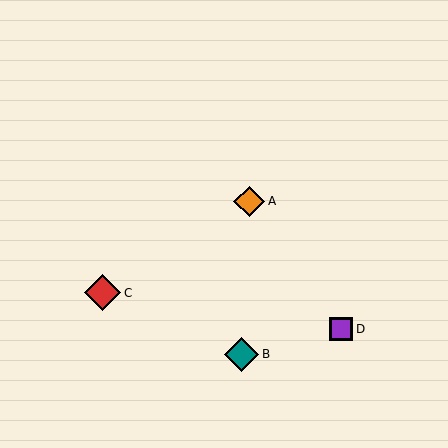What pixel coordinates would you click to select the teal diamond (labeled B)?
Click at (242, 354) to select the teal diamond B.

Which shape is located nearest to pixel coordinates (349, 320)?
The purple square (labeled D) at (341, 329) is nearest to that location.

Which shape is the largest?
The red diamond (labeled C) is the largest.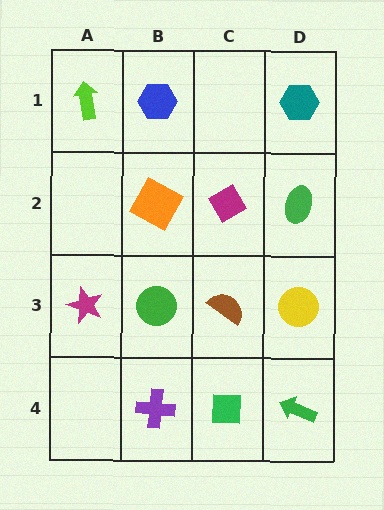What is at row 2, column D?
A green ellipse.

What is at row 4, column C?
A green square.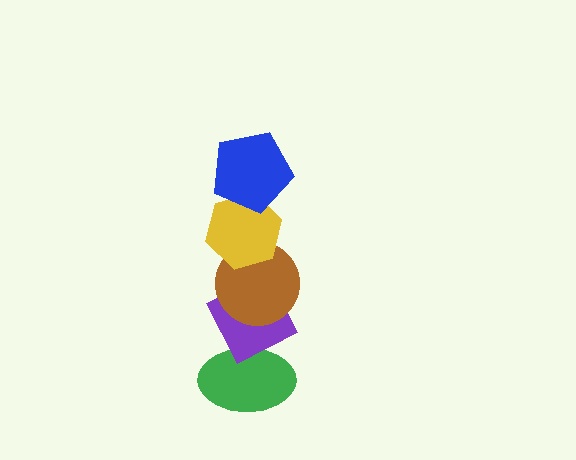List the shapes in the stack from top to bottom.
From top to bottom: the blue pentagon, the yellow hexagon, the brown circle, the purple diamond, the green ellipse.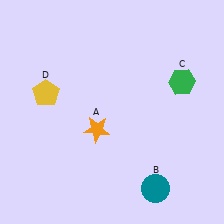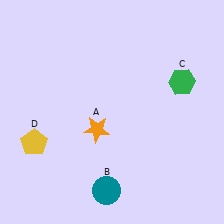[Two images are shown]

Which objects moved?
The objects that moved are: the teal circle (B), the yellow pentagon (D).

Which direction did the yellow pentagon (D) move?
The yellow pentagon (D) moved down.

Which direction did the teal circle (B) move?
The teal circle (B) moved left.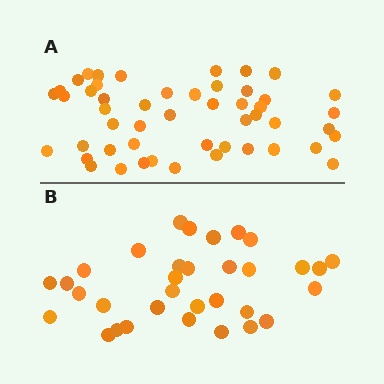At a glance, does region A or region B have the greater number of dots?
Region A (the top region) has more dots.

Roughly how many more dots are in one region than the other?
Region A has approximately 15 more dots than region B.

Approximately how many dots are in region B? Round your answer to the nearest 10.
About 30 dots. (The exact count is 33, which rounds to 30.)